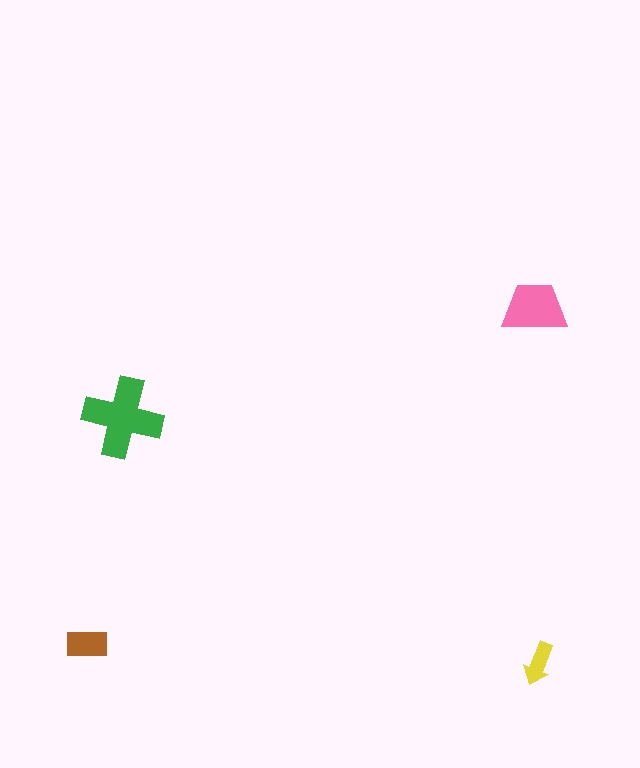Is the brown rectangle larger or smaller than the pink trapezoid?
Smaller.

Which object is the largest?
The green cross.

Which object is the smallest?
The yellow arrow.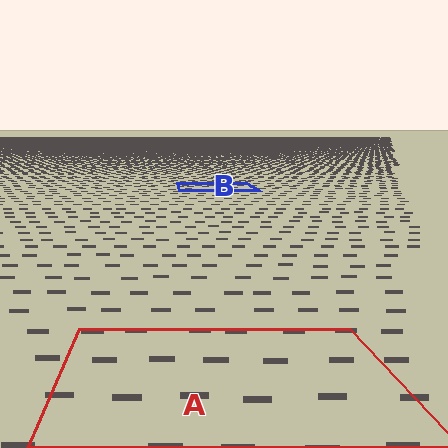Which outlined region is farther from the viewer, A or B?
Region B is farther from the viewer — the texture elements inside it appear smaller and more densely packed.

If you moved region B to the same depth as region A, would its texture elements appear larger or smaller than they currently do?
They would appear larger. At a closer depth, the same texture elements are projected at a bigger on-screen size.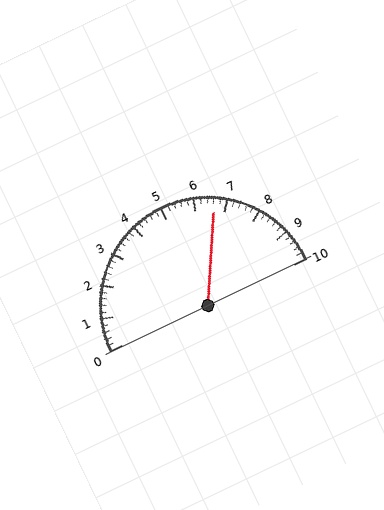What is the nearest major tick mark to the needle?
The nearest major tick mark is 7.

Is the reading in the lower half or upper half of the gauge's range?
The reading is in the upper half of the range (0 to 10).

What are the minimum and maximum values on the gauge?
The gauge ranges from 0 to 10.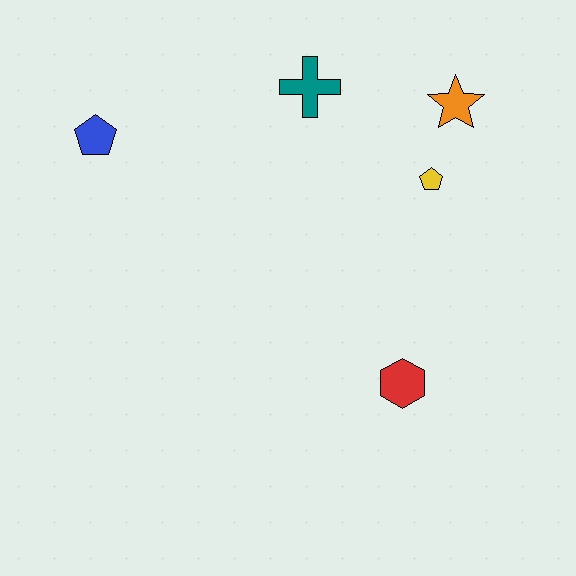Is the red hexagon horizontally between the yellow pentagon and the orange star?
No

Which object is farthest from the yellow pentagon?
The blue pentagon is farthest from the yellow pentagon.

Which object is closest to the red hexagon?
The yellow pentagon is closest to the red hexagon.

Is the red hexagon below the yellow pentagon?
Yes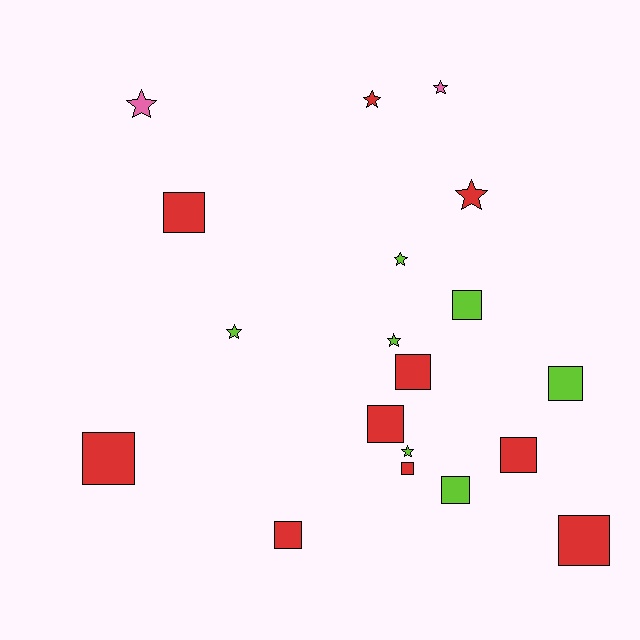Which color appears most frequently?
Red, with 10 objects.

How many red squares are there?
There are 8 red squares.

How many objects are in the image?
There are 19 objects.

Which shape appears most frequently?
Square, with 11 objects.